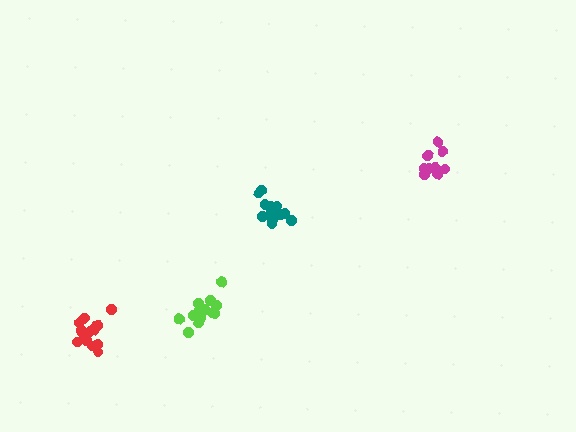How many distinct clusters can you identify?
There are 4 distinct clusters.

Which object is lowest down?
The red cluster is bottommost.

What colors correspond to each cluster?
The clusters are colored: teal, lime, red, magenta.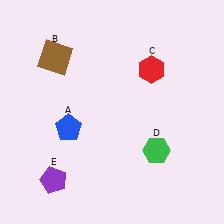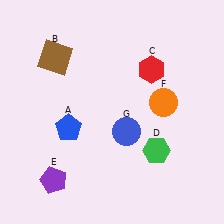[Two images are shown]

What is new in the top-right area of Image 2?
An orange circle (F) was added in the top-right area of Image 2.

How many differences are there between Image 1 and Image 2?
There are 2 differences between the two images.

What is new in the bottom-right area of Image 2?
A blue circle (G) was added in the bottom-right area of Image 2.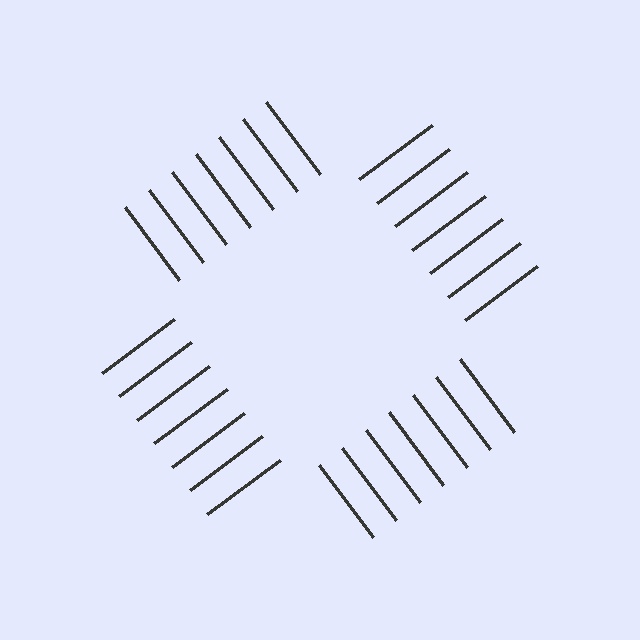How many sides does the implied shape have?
4 sides — the line-ends trace a square.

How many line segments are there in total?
28 — 7 along each of the 4 edges.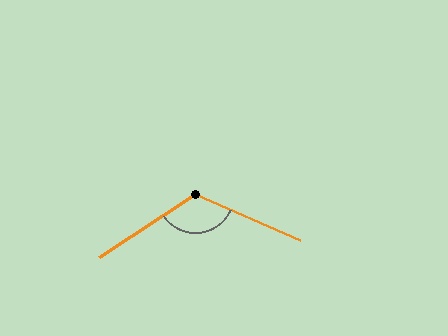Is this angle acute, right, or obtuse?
It is obtuse.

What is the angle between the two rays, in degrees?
Approximately 123 degrees.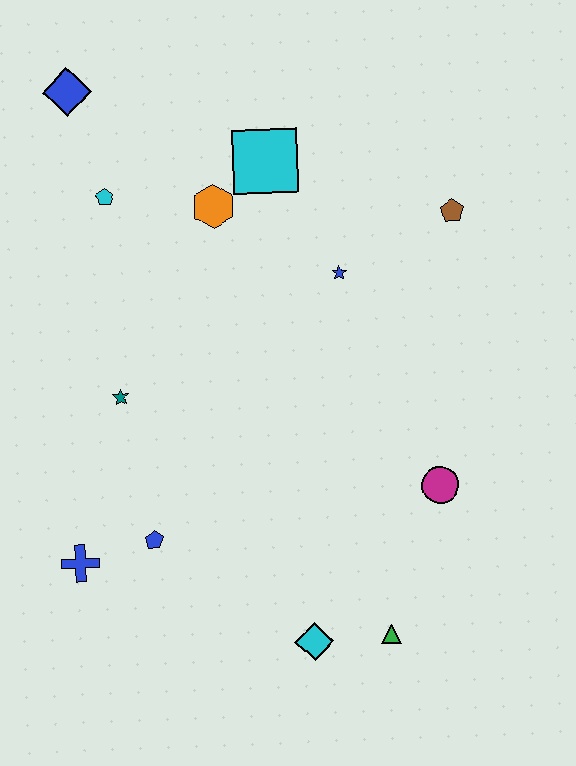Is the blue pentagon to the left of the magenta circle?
Yes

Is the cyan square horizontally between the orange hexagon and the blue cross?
No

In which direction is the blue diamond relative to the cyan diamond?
The blue diamond is above the cyan diamond.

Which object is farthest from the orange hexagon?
The green triangle is farthest from the orange hexagon.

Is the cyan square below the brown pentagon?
No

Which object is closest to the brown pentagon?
The blue star is closest to the brown pentagon.